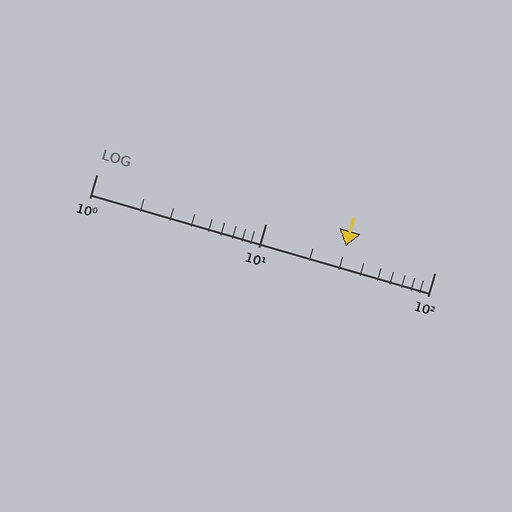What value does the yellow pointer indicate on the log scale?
The pointer indicates approximately 30.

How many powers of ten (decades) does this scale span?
The scale spans 2 decades, from 1 to 100.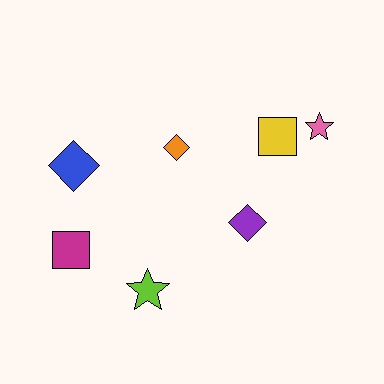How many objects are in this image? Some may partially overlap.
There are 7 objects.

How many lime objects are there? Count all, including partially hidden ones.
There is 1 lime object.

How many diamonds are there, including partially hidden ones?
There are 3 diamonds.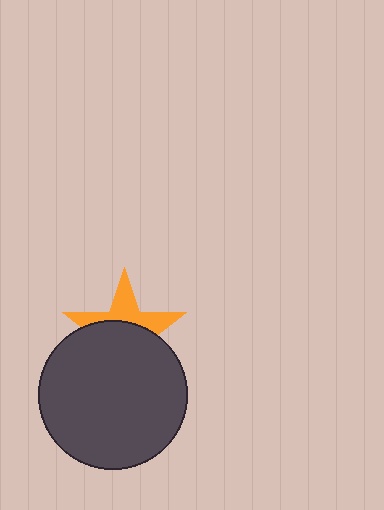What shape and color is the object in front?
The object in front is a dark gray circle.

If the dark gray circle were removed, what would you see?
You would see the complete orange star.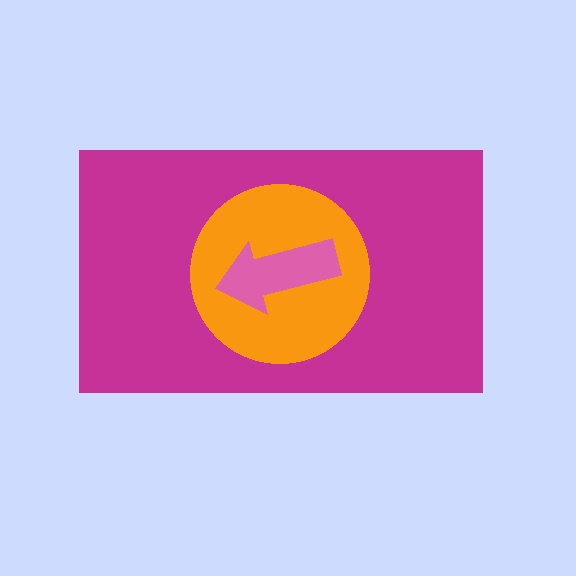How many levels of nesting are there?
3.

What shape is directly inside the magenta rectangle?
The orange circle.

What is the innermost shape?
The pink arrow.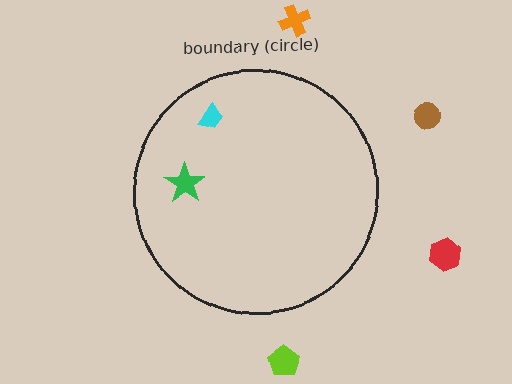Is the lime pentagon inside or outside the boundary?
Outside.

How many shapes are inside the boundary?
2 inside, 4 outside.